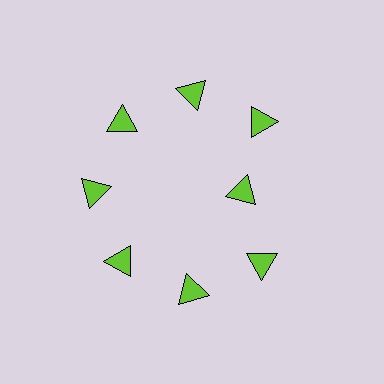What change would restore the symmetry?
The symmetry would be restored by moving it outward, back onto the ring so that all 8 triangles sit at equal angles and equal distance from the center.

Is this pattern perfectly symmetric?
No. The 8 lime triangles are arranged in a ring, but one element near the 3 o'clock position is pulled inward toward the center, breaking the 8-fold rotational symmetry.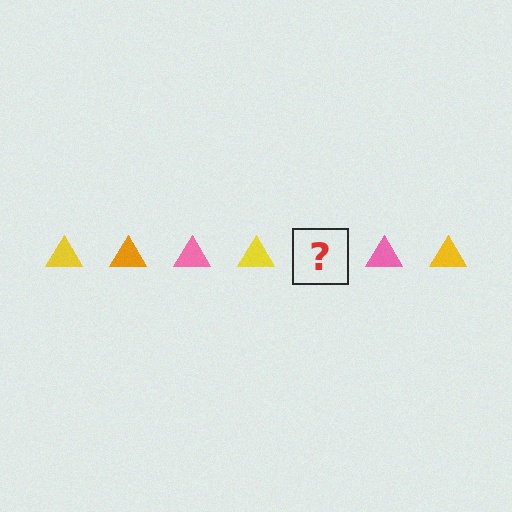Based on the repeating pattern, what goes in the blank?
The blank should be an orange triangle.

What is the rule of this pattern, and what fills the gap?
The rule is that the pattern cycles through yellow, orange, pink triangles. The gap should be filled with an orange triangle.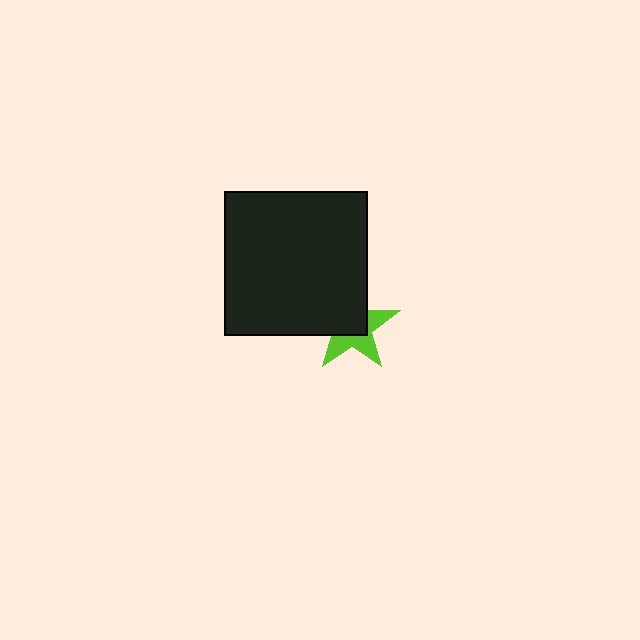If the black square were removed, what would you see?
You would see the complete lime star.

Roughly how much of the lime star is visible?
About half of it is visible (roughly 46%).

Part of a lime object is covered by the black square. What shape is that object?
It is a star.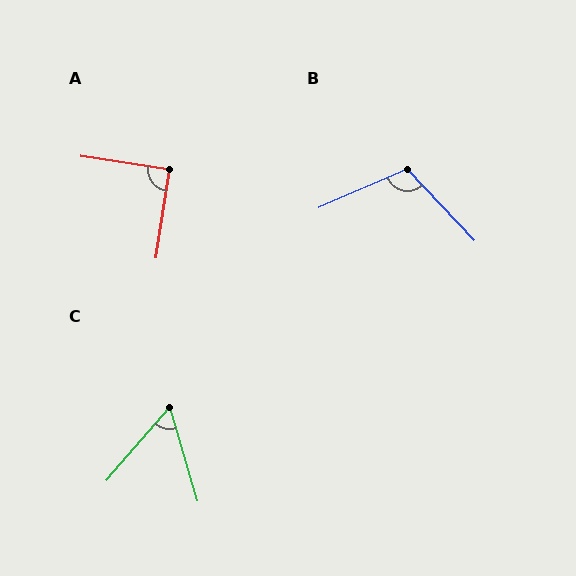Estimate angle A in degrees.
Approximately 90 degrees.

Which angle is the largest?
B, at approximately 110 degrees.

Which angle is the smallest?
C, at approximately 58 degrees.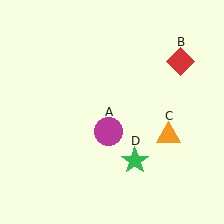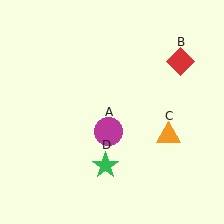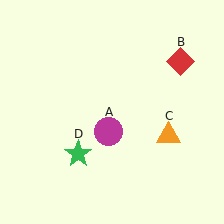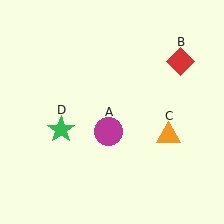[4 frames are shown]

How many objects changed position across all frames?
1 object changed position: green star (object D).